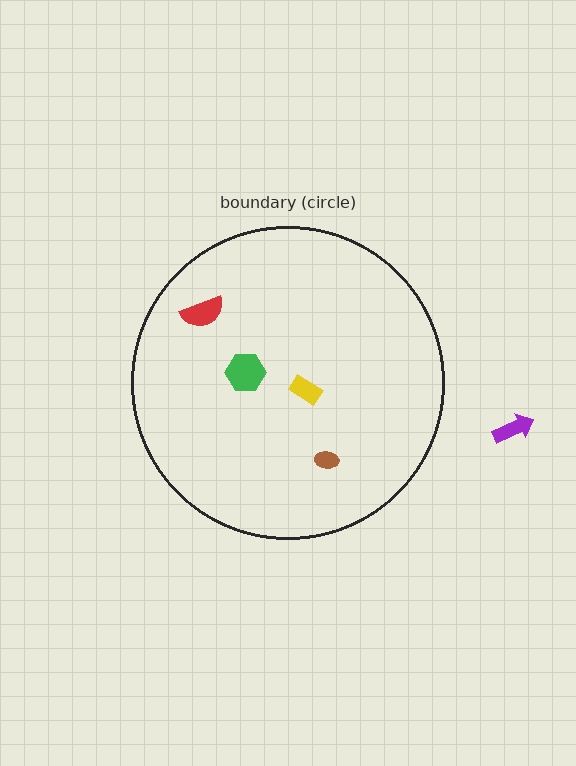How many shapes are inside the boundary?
4 inside, 1 outside.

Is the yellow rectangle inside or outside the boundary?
Inside.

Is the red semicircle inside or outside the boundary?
Inside.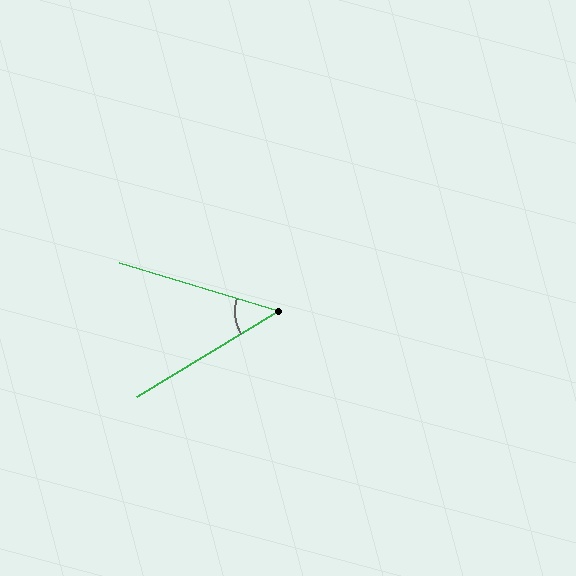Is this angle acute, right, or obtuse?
It is acute.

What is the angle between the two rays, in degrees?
Approximately 48 degrees.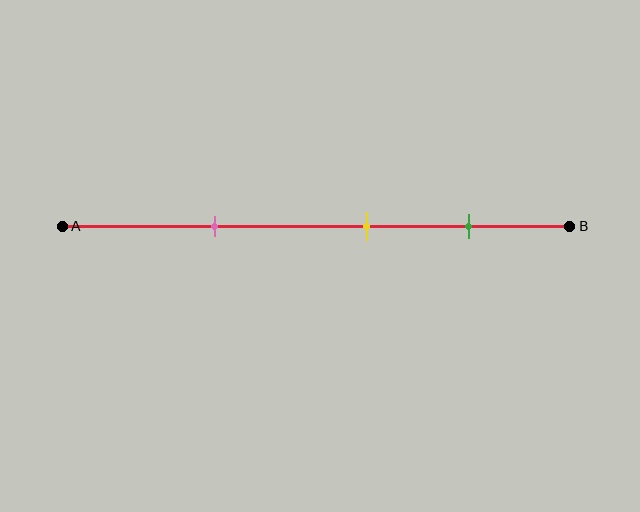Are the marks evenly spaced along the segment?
Yes, the marks are approximately evenly spaced.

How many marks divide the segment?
There are 3 marks dividing the segment.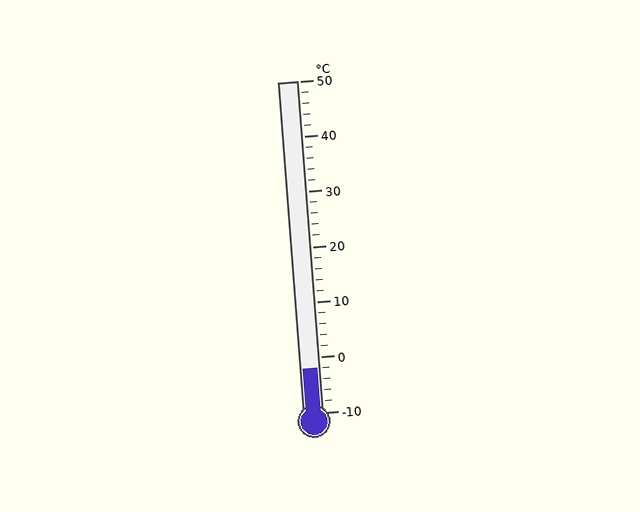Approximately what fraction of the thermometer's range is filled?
The thermometer is filled to approximately 15% of its range.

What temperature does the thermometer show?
The thermometer shows approximately -2°C.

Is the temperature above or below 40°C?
The temperature is below 40°C.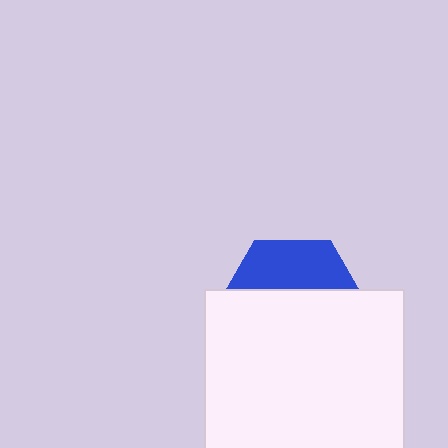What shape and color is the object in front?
The object in front is a white square.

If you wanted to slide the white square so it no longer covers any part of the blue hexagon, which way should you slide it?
Slide it down — that is the most direct way to separate the two shapes.